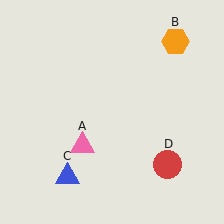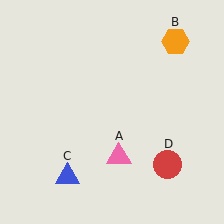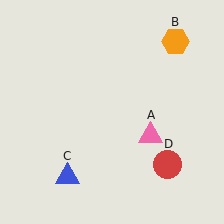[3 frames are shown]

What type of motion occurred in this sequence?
The pink triangle (object A) rotated counterclockwise around the center of the scene.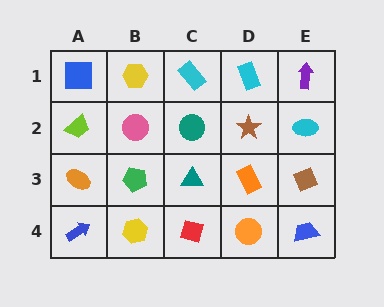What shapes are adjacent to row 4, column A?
An orange ellipse (row 3, column A), a yellow hexagon (row 4, column B).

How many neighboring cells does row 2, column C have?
4.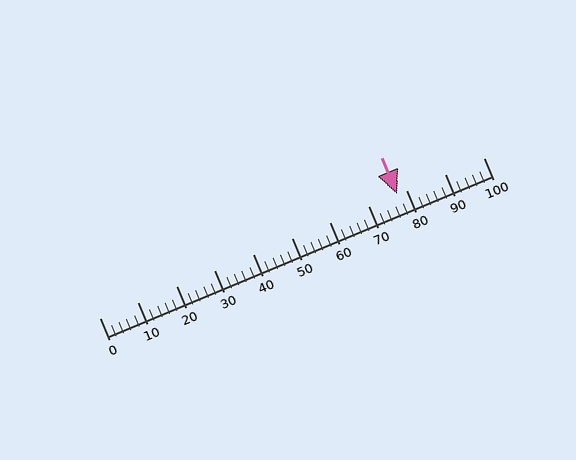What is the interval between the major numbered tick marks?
The major tick marks are spaced 10 units apart.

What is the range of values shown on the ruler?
The ruler shows values from 0 to 100.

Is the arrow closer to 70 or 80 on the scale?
The arrow is closer to 80.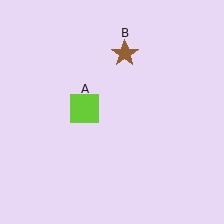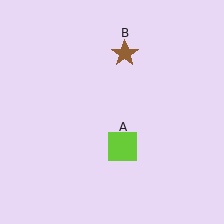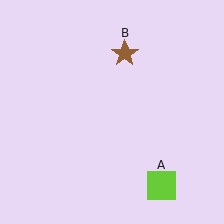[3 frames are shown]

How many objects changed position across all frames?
1 object changed position: lime square (object A).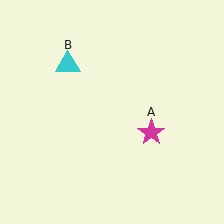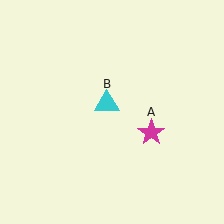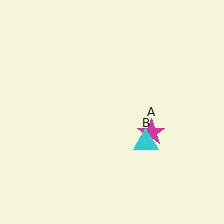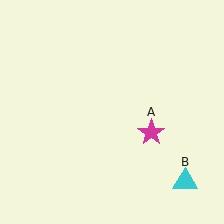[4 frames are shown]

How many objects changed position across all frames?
1 object changed position: cyan triangle (object B).